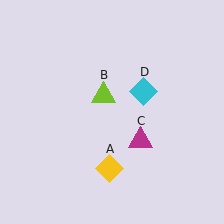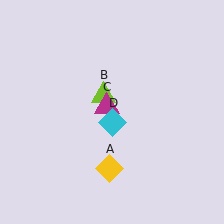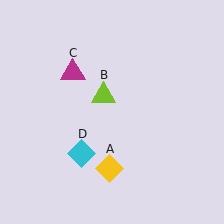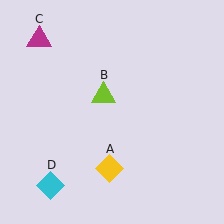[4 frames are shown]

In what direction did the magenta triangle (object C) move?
The magenta triangle (object C) moved up and to the left.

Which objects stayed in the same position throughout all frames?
Yellow diamond (object A) and lime triangle (object B) remained stationary.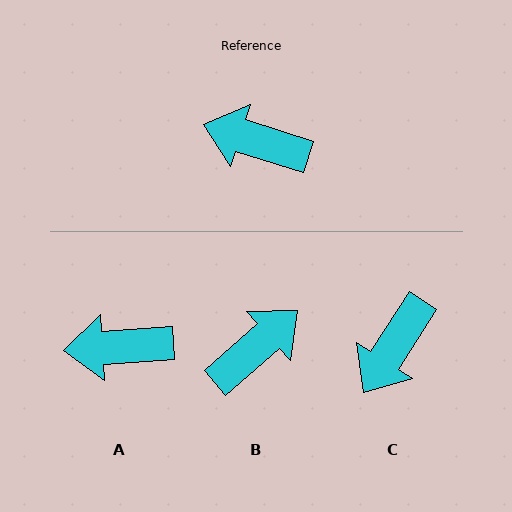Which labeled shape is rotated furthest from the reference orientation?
B, about 121 degrees away.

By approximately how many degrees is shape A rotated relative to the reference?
Approximately 22 degrees counter-clockwise.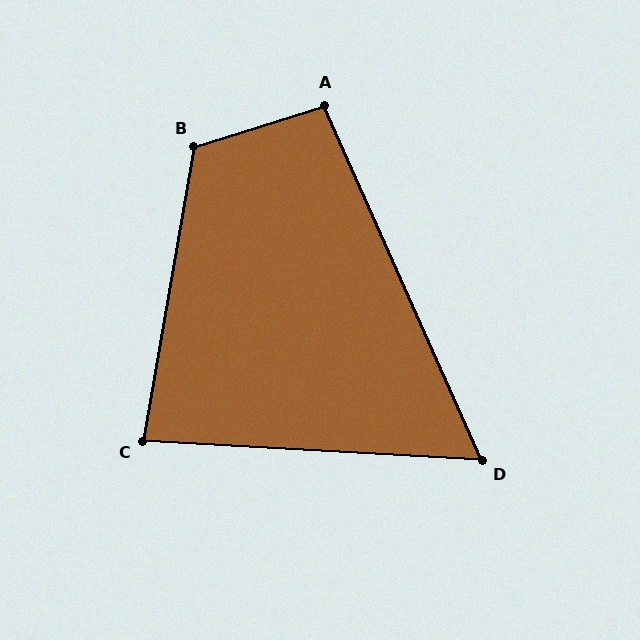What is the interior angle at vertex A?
Approximately 97 degrees (obtuse).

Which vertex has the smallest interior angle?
D, at approximately 63 degrees.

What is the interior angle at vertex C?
Approximately 83 degrees (acute).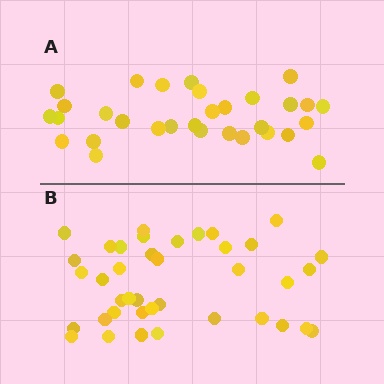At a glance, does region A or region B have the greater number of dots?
Region B (the bottom region) has more dots.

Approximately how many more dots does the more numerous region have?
Region B has roughly 8 or so more dots than region A.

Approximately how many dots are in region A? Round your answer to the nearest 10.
About 30 dots. (The exact count is 31, which rounds to 30.)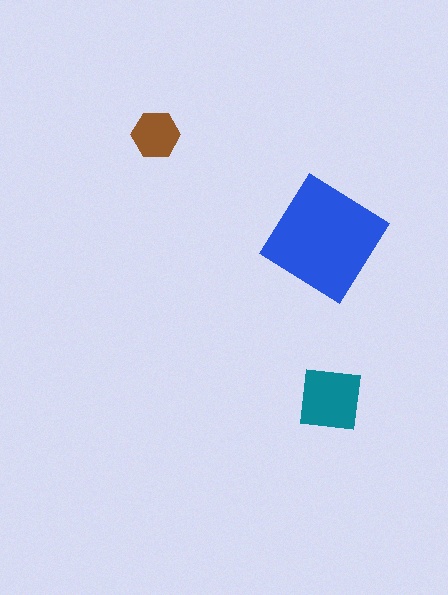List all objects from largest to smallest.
The blue diamond, the teal square, the brown hexagon.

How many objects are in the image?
There are 3 objects in the image.